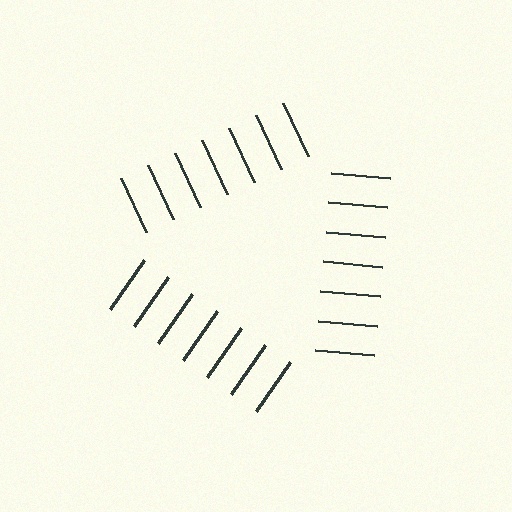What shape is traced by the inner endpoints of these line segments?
An illusory triangle — the line segments terminate on its edges but no continuous stroke is drawn.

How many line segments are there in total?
21 — 7 along each of the 3 edges.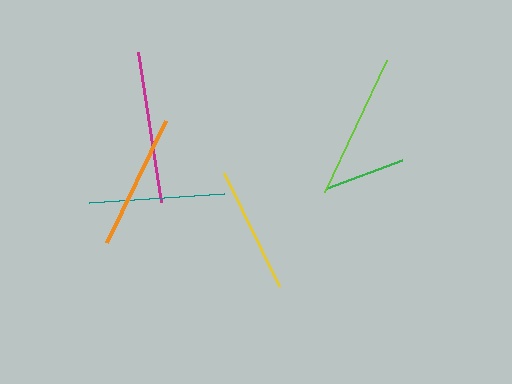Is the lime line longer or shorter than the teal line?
The lime line is longer than the teal line.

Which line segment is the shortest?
The green line is the shortest at approximately 80 pixels.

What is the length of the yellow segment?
The yellow segment is approximately 126 pixels long.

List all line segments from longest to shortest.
From longest to shortest: magenta, lime, orange, teal, yellow, green.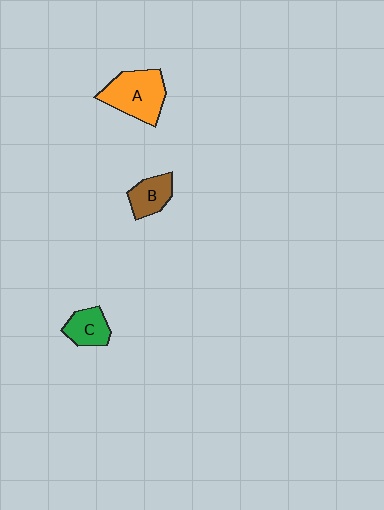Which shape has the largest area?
Shape A (orange).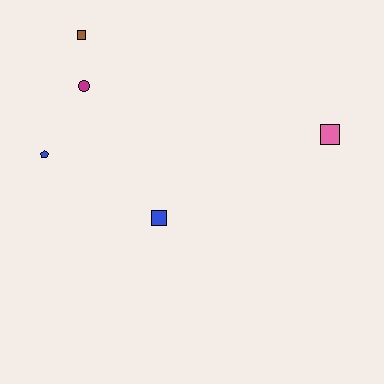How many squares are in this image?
There are 3 squares.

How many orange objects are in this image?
There are no orange objects.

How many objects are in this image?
There are 5 objects.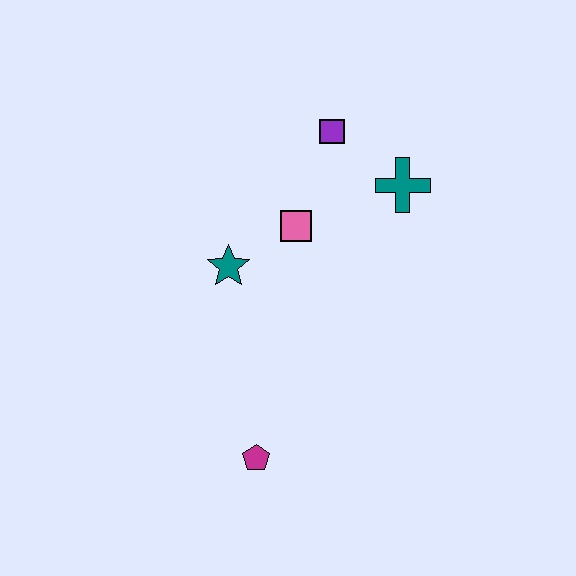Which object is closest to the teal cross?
The purple square is closest to the teal cross.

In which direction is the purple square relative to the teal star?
The purple square is above the teal star.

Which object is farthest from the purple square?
The magenta pentagon is farthest from the purple square.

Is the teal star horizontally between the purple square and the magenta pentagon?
No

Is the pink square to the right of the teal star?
Yes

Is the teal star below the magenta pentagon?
No